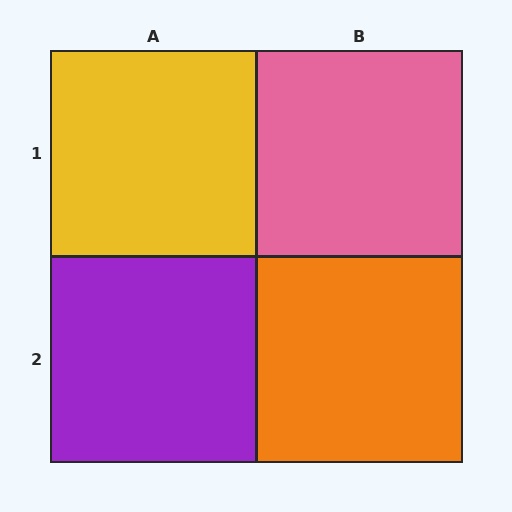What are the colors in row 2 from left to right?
Purple, orange.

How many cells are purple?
1 cell is purple.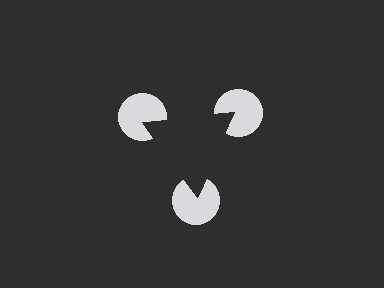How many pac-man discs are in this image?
There are 3 — one at each vertex of the illusory triangle.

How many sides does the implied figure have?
3 sides.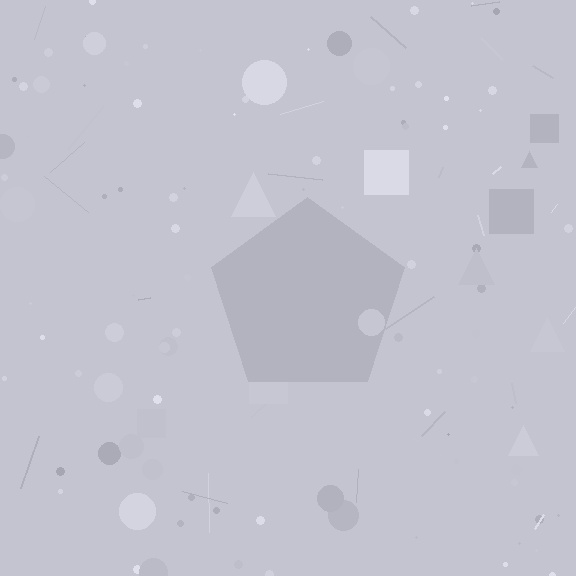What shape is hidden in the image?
A pentagon is hidden in the image.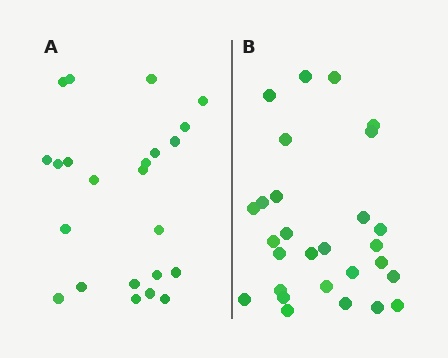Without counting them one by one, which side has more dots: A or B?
Region B (the right region) has more dots.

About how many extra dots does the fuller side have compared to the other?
Region B has about 5 more dots than region A.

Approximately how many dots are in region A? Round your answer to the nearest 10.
About 20 dots. (The exact count is 23, which rounds to 20.)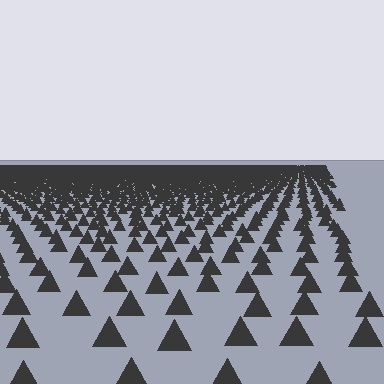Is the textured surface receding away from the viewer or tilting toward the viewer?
The surface is receding away from the viewer. Texture elements get smaller and denser toward the top.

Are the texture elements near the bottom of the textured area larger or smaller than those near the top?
Larger. Near the bottom, elements are closer to the viewer and appear at a bigger on-screen size.